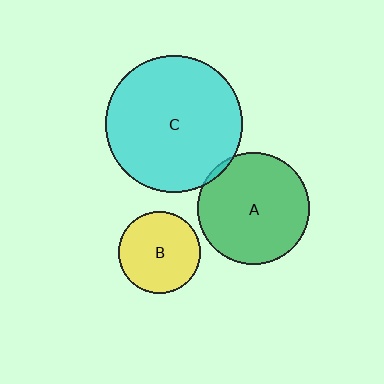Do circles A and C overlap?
Yes.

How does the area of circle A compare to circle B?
Approximately 1.8 times.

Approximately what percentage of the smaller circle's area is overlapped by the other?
Approximately 5%.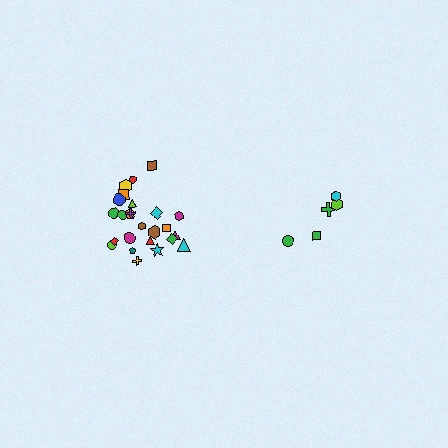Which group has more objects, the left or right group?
The left group.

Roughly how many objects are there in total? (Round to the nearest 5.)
Roughly 30 objects in total.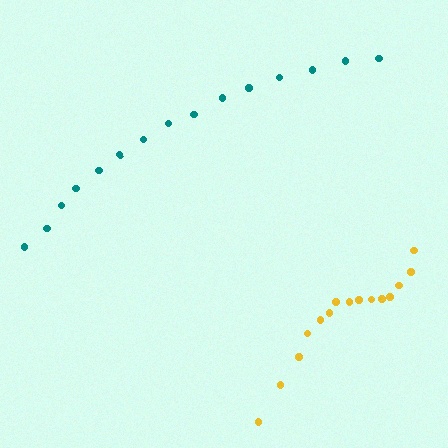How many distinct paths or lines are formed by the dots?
There are 2 distinct paths.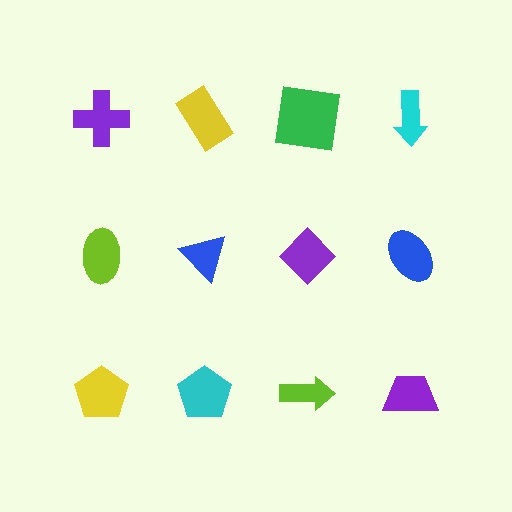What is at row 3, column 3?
A lime arrow.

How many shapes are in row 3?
4 shapes.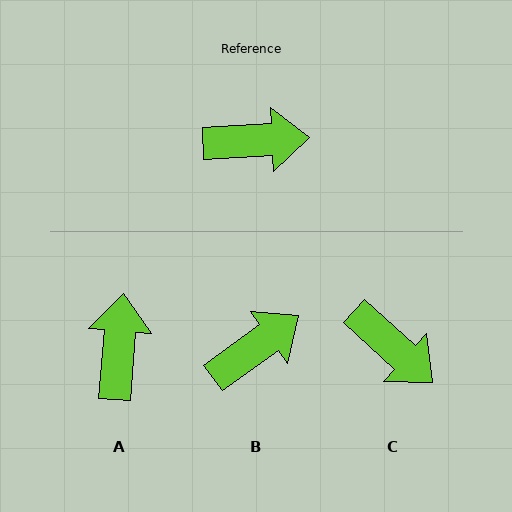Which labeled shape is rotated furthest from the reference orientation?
A, about 82 degrees away.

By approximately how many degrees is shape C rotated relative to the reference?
Approximately 45 degrees clockwise.